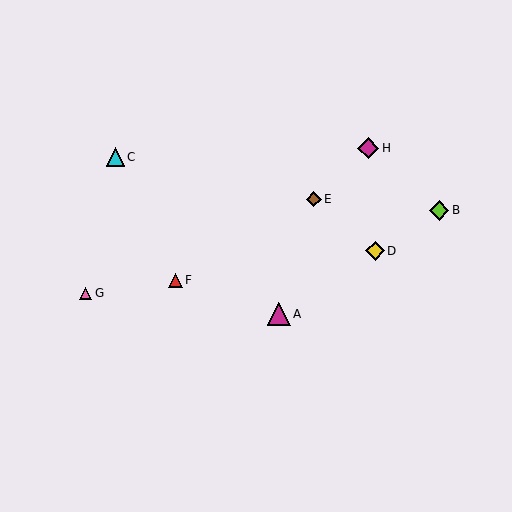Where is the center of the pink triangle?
The center of the pink triangle is at (85, 293).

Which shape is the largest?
The magenta triangle (labeled A) is the largest.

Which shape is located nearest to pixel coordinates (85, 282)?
The pink triangle (labeled G) at (85, 293) is nearest to that location.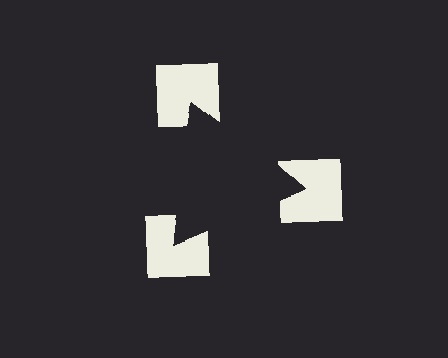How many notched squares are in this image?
There are 3 — one at each vertex of the illusory triangle.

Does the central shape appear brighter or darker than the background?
It typically appears slightly darker than the background, even though no actual brightness change is drawn.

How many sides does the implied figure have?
3 sides.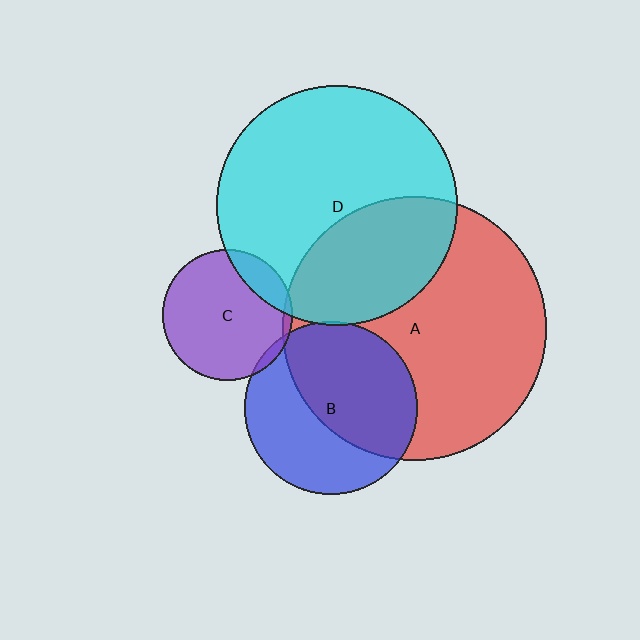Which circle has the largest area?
Circle A (red).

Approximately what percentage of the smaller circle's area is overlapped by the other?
Approximately 5%.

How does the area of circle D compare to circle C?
Approximately 3.4 times.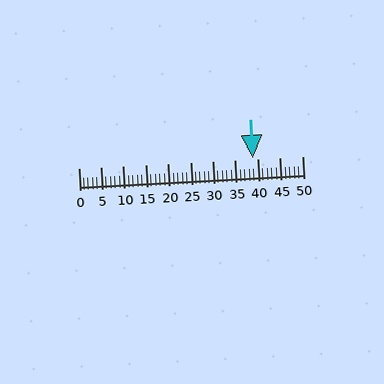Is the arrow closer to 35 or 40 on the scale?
The arrow is closer to 40.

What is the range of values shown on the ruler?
The ruler shows values from 0 to 50.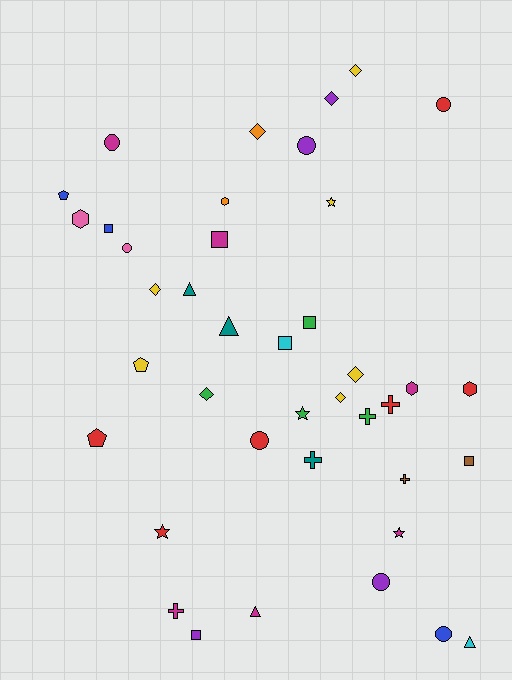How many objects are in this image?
There are 40 objects.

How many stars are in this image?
There are 4 stars.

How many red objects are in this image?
There are 6 red objects.